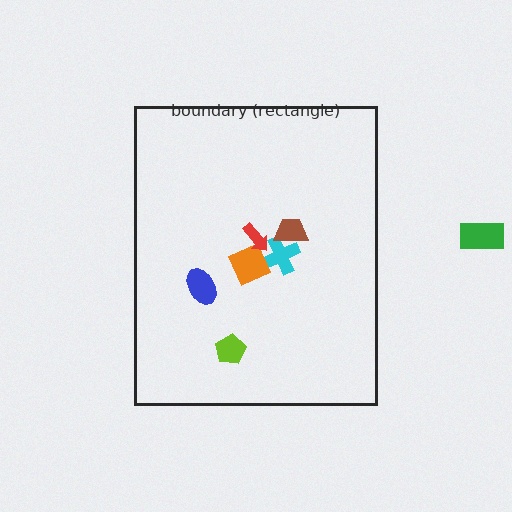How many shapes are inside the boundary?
6 inside, 1 outside.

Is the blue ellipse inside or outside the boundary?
Inside.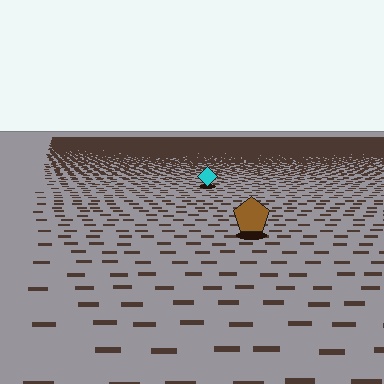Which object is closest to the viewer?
The brown pentagon is closest. The texture marks near it are larger and more spread out.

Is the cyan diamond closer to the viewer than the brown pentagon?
No. The brown pentagon is closer — you can tell from the texture gradient: the ground texture is coarser near it.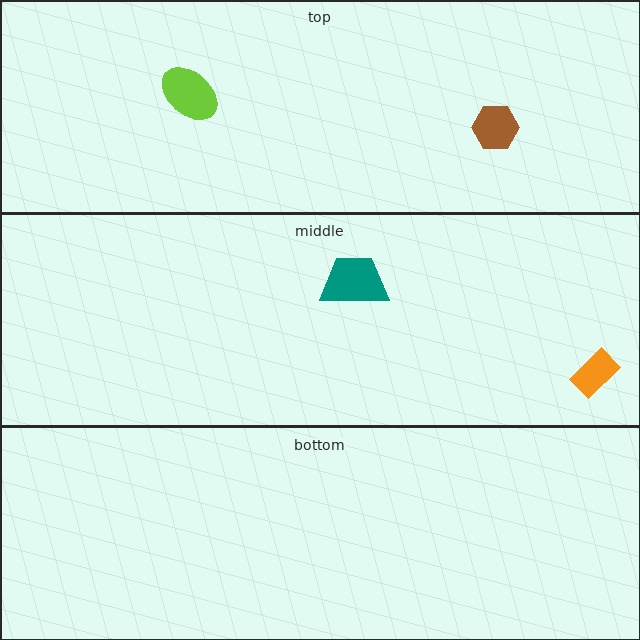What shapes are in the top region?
The brown hexagon, the lime ellipse.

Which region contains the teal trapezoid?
The middle region.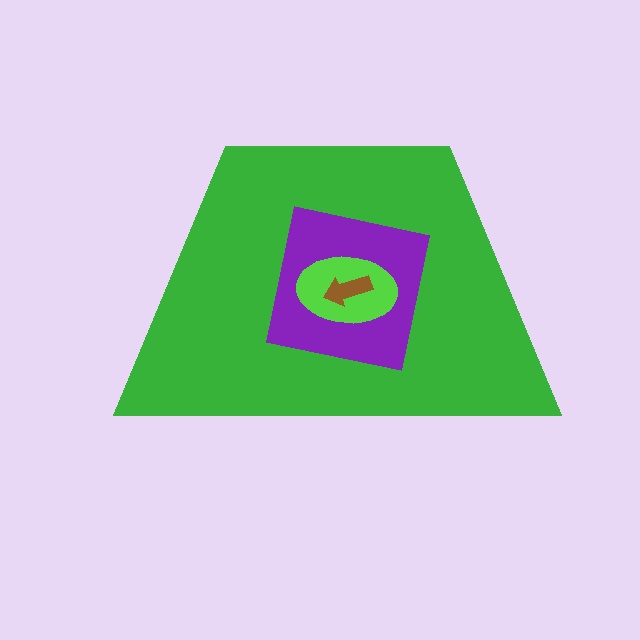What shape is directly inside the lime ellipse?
The brown arrow.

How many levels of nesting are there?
4.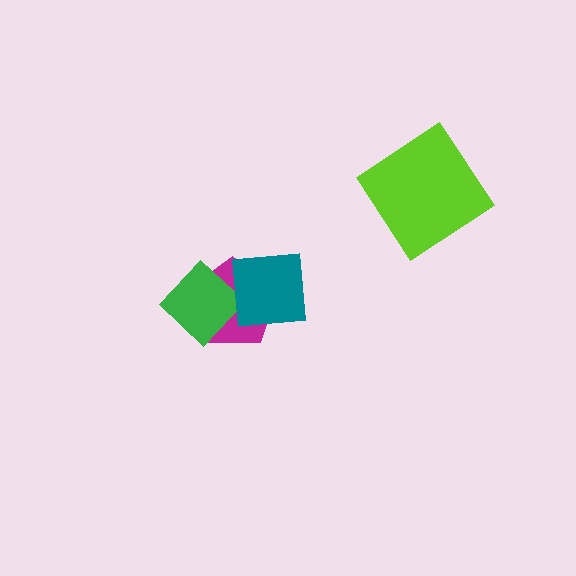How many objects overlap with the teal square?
2 objects overlap with the teal square.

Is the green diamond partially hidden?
Yes, it is partially covered by another shape.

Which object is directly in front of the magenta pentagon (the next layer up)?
The green diamond is directly in front of the magenta pentagon.